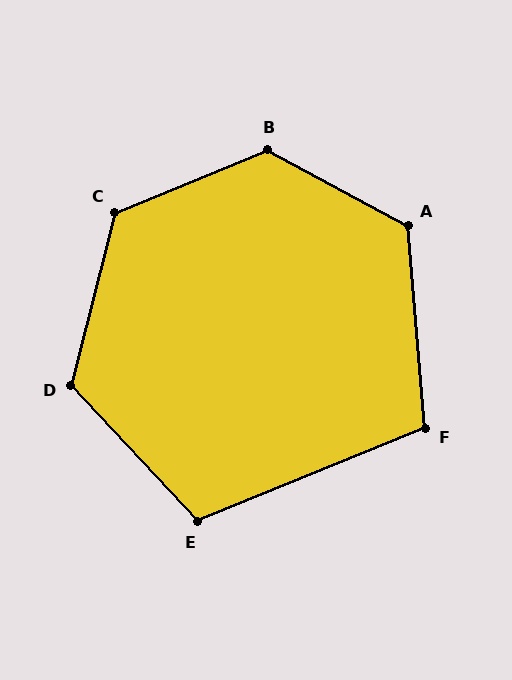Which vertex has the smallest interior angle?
F, at approximately 108 degrees.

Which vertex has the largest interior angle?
B, at approximately 130 degrees.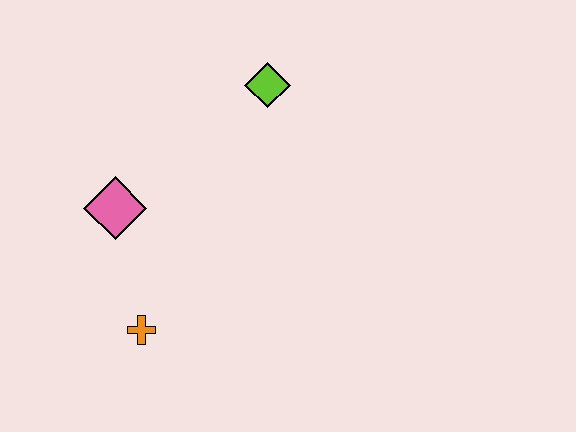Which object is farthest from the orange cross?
The lime diamond is farthest from the orange cross.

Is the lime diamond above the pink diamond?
Yes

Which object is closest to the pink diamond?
The orange cross is closest to the pink diamond.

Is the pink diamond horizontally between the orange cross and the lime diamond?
No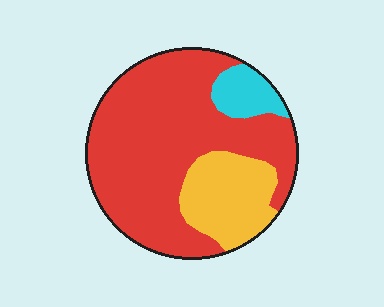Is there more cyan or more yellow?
Yellow.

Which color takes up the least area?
Cyan, at roughly 10%.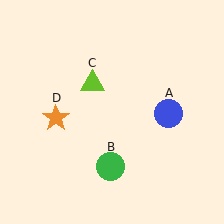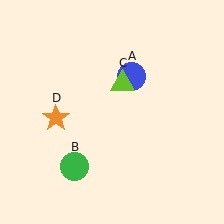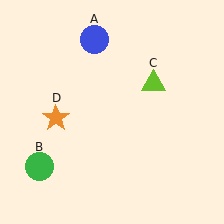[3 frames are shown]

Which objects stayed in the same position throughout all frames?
Orange star (object D) remained stationary.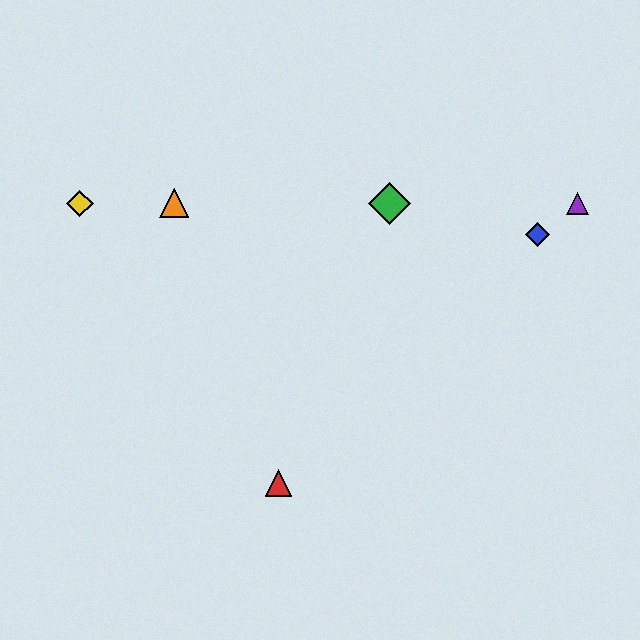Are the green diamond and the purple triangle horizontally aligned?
Yes, both are at y≈203.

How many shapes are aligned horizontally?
4 shapes (the green diamond, the yellow diamond, the purple triangle, the orange triangle) are aligned horizontally.